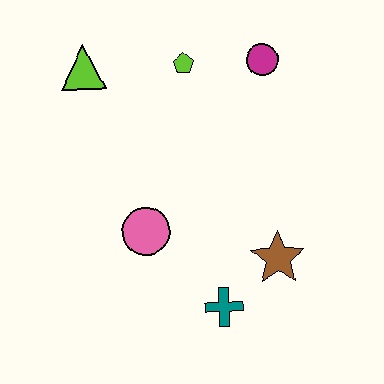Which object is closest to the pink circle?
The teal cross is closest to the pink circle.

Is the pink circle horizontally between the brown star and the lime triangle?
Yes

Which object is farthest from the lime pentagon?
The teal cross is farthest from the lime pentagon.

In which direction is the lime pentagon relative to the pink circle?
The lime pentagon is above the pink circle.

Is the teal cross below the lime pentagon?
Yes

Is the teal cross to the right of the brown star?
No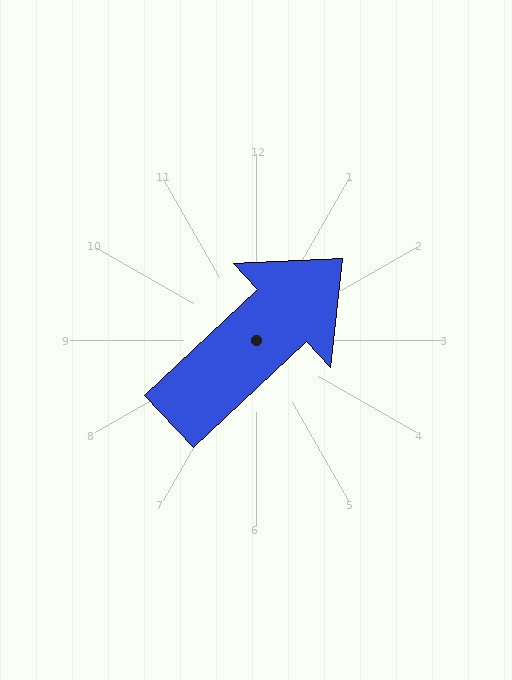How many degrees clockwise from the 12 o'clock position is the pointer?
Approximately 47 degrees.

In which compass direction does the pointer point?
Northeast.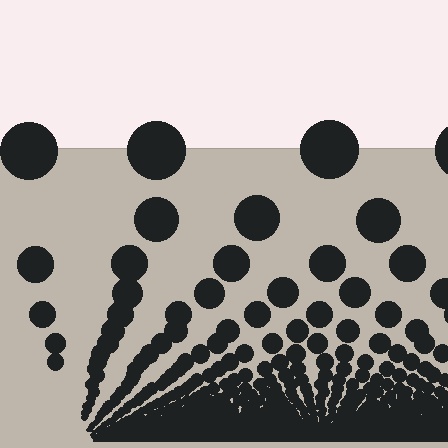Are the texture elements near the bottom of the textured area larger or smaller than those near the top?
Smaller. The gradient is inverted — elements near the bottom are smaller and denser.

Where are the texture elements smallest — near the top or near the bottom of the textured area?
Near the bottom.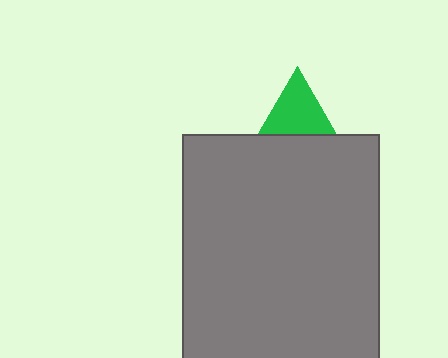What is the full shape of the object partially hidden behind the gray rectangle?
The partially hidden object is a green triangle.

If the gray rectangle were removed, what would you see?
You would see the complete green triangle.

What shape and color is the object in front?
The object in front is a gray rectangle.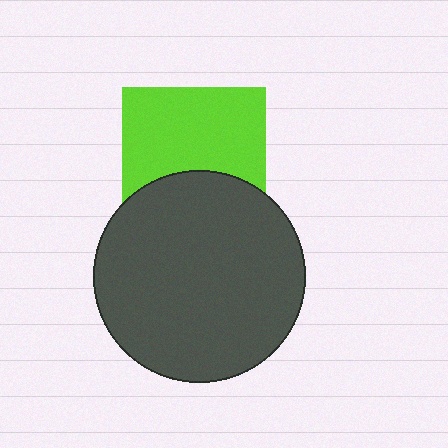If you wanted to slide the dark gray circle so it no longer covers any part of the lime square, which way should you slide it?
Slide it down — that is the most direct way to separate the two shapes.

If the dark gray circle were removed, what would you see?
You would see the complete lime square.